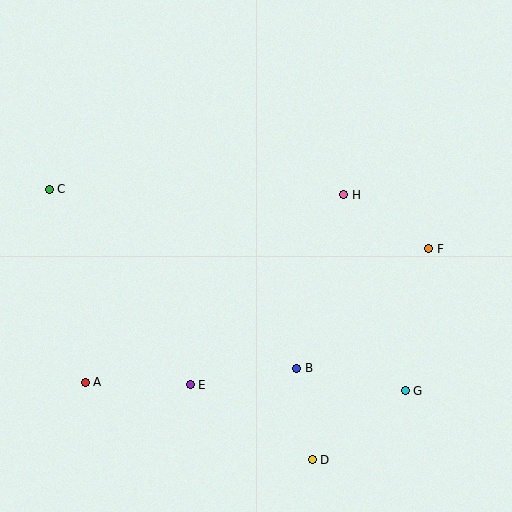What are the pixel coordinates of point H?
Point H is at (344, 195).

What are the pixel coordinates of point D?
Point D is at (312, 460).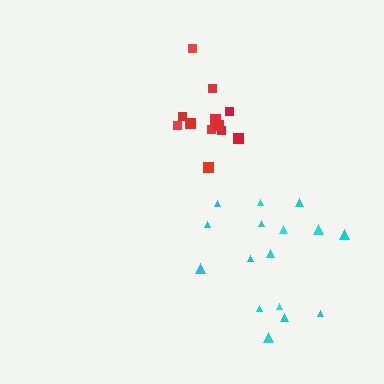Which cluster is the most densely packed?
Red.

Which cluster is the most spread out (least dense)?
Cyan.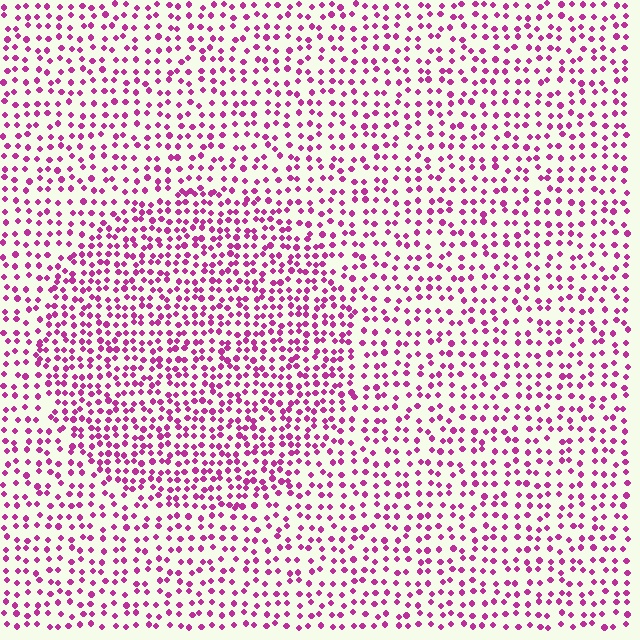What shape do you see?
I see a circle.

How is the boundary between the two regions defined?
The boundary is defined by a change in element density (approximately 1.6x ratio). All elements are the same color, size, and shape.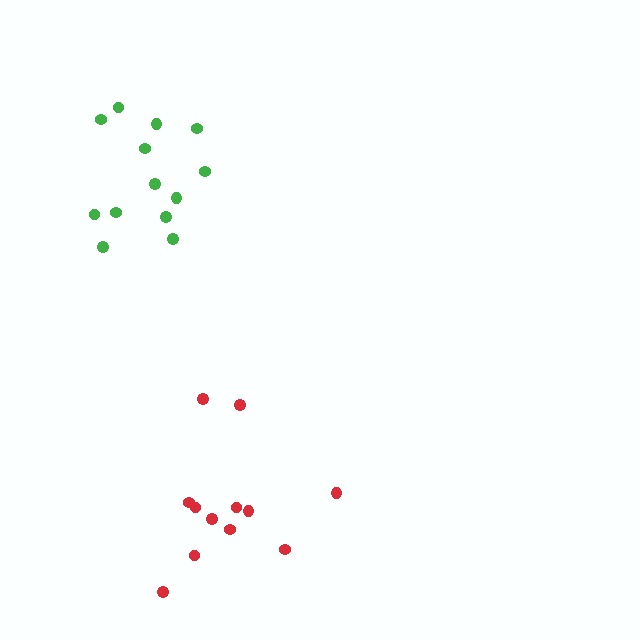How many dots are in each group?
Group 1: 12 dots, Group 2: 13 dots (25 total).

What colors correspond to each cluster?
The clusters are colored: red, green.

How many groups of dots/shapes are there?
There are 2 groups.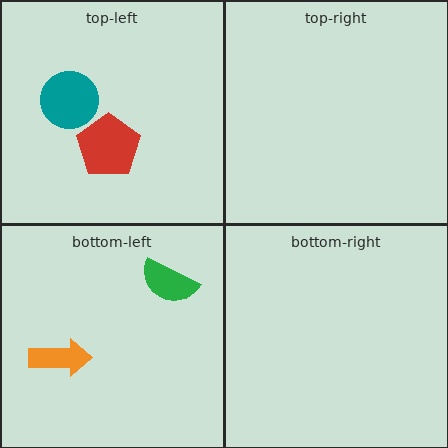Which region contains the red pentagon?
The top-left region.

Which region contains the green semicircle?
The bottom-left region.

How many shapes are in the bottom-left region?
2.